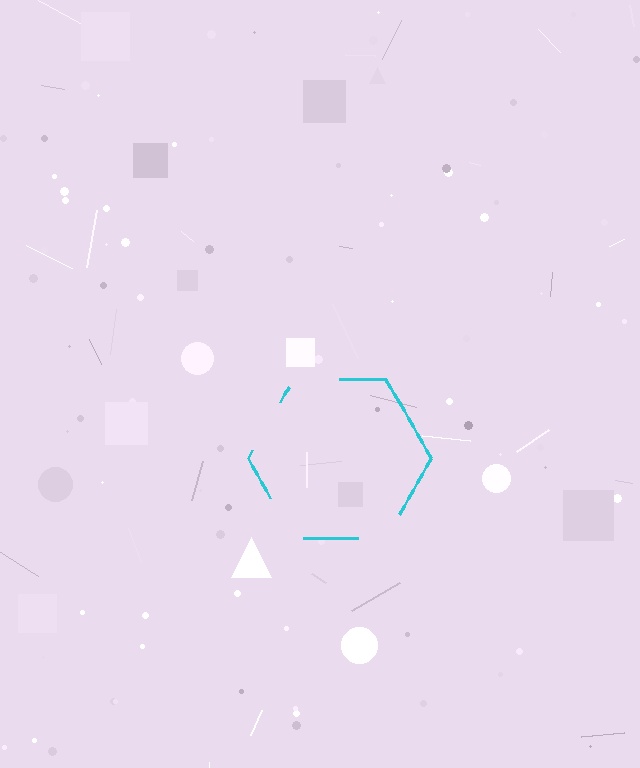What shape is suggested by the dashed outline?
The dashed outline suggests a hexagon.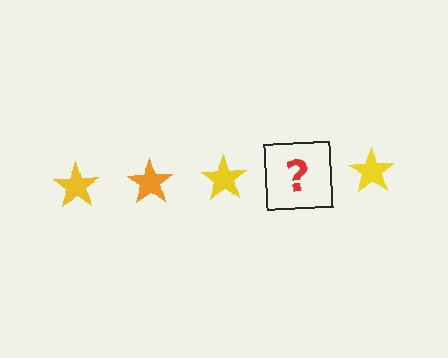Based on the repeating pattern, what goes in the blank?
The blank should be an orange star.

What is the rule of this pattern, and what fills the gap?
The rule is that the pattern cycles through yellow, orange stars. The gap should be filled with an orange star.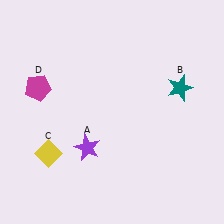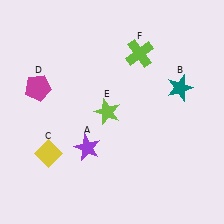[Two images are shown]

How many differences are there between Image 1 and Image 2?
There are 2 differences between the two images.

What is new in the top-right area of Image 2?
A lime cross (F) was added in the top-right area of Image 2.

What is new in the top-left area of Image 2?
A lime star (E) was added in the top-left area of Image 2.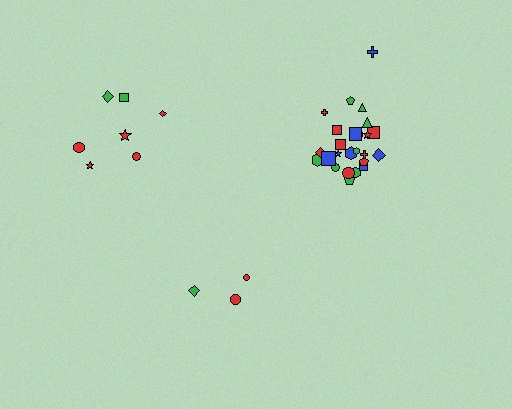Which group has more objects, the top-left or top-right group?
The top-right group.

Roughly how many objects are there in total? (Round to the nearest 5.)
Roughly 35 objects in total.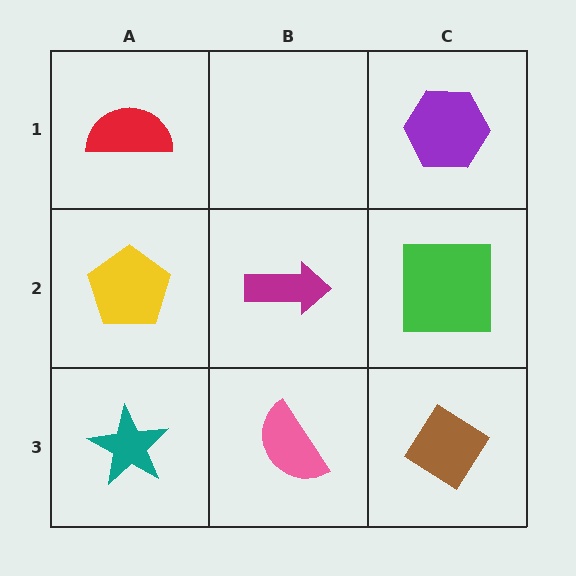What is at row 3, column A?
A teal star.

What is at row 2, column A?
A yellow pentagon.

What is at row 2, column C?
A green square.